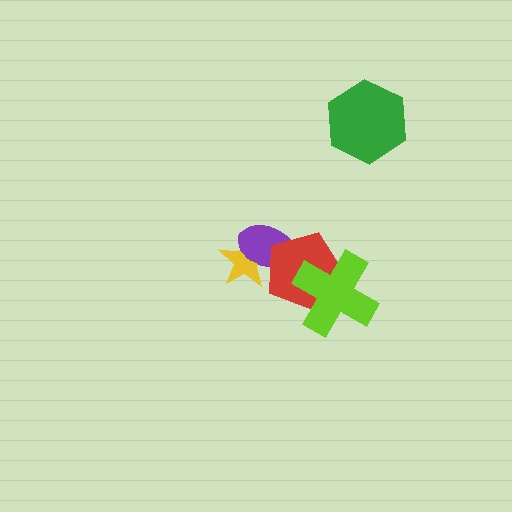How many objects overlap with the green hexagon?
0 objects overlap with the green hexagon.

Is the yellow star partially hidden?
Yes, it is partially covered by another shape.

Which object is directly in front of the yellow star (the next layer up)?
The purple ellipse is directly in front of the yellow star.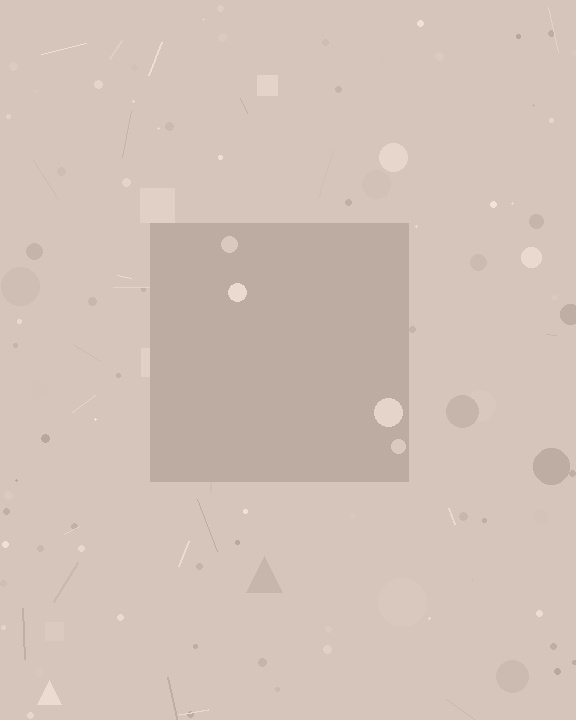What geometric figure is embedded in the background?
A square is embedded in the background.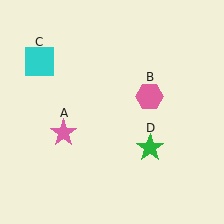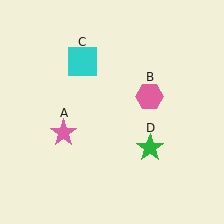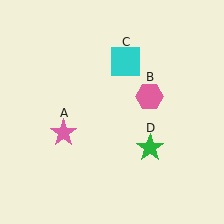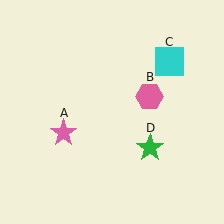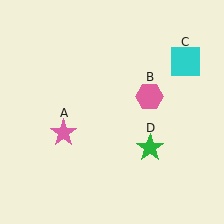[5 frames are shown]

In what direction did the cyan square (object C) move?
The cyan square (object C) moved right.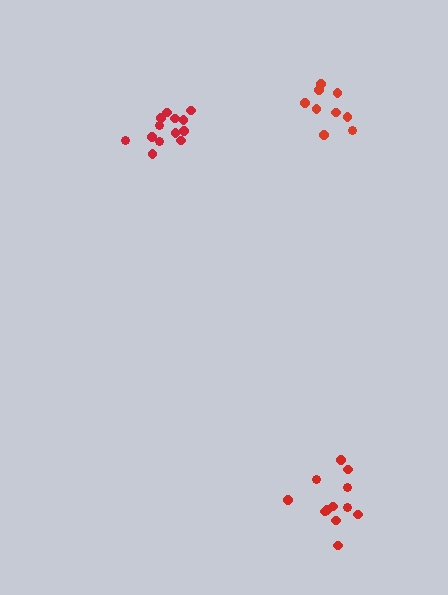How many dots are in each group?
Group 1: 9 dots, Group 2: 12 dots, Group 3: 13 dots (34 total).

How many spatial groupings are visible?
There are 3 spatial groupings.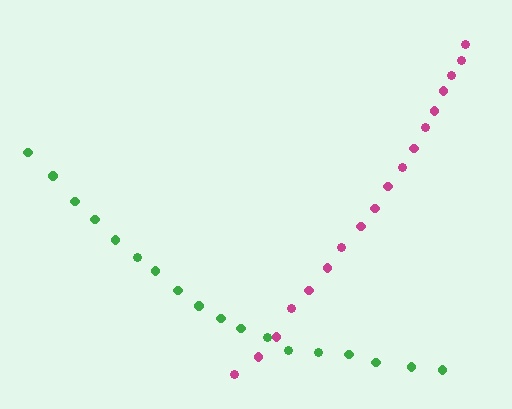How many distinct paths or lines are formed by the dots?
There are 2 distinct paths.